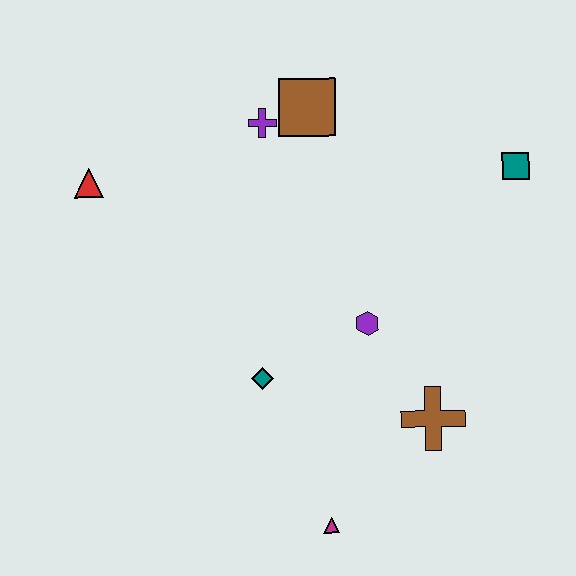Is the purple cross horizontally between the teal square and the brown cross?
No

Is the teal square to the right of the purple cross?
Yes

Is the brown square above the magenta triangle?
Yes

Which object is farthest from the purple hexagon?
The red triangle is farthest from the purple hexagon.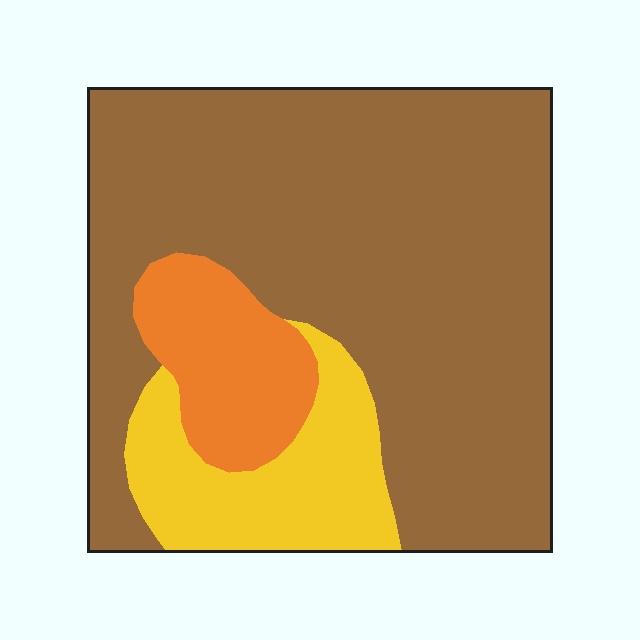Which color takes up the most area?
Brown, at roughly 70%.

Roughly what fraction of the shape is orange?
Orange covers 12% of the shape.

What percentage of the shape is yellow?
Yellow covers roughly 15% of the shape.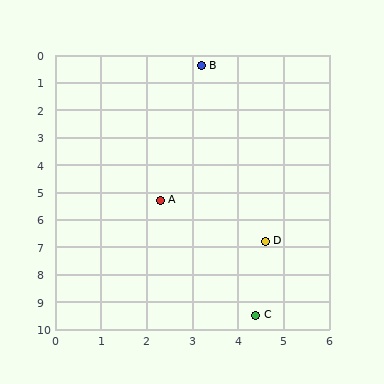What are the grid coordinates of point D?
Point D is at approximately (4.6, 6.8).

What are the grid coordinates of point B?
Point B is at approximately (3.2, 0.4).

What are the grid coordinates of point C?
Point C is at approximately (4.4, 9.5).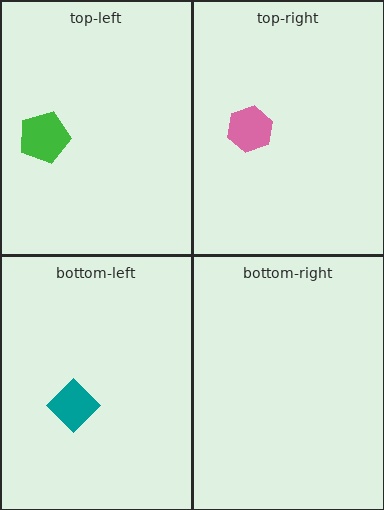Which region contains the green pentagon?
The top-left region.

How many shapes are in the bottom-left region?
1.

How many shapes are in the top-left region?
1.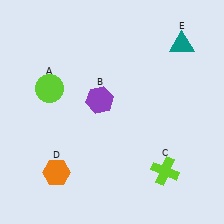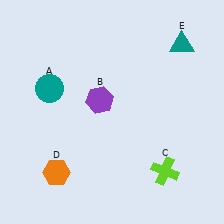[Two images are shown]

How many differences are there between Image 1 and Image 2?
There is 1 difference between the two images.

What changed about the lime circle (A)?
In Image 1, A is lime. In Image 2, it changed to teal.